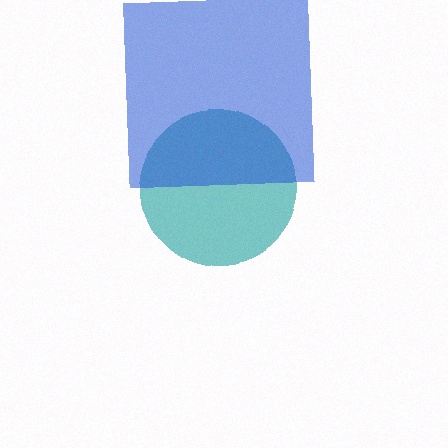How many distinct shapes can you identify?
There are 2 distinct shapes: a teal circle, a blue square.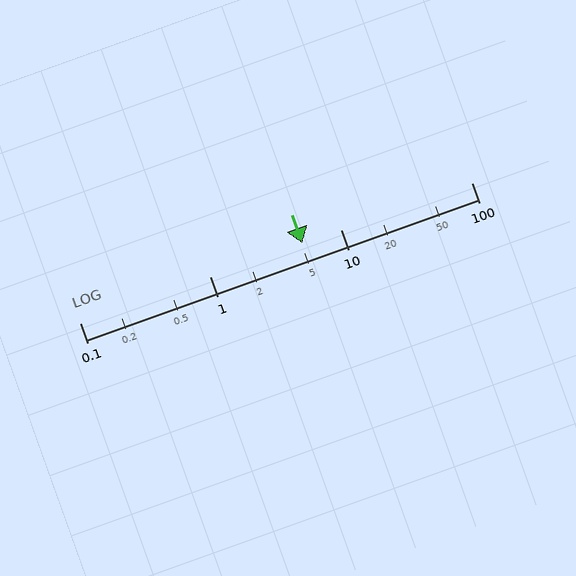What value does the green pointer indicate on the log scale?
The pointer indicates approximately 5.1.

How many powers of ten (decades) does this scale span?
The scale spans 3 decades, from 0.1 to 100.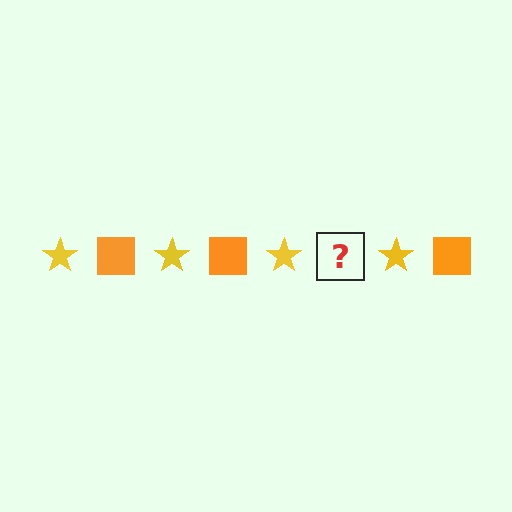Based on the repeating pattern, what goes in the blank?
The blank should be an orange square.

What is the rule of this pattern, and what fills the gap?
The rule is that the pattern alternates between yellow star and orange square. The gap should be filled with an orange square.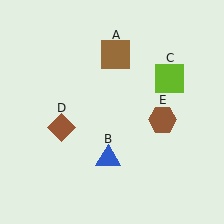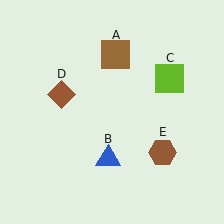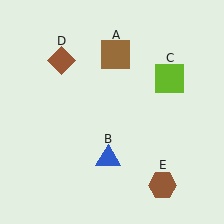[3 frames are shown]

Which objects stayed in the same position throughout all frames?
Brown square (object A) and blue triangle (object B) and lime square (object C) remained stationary.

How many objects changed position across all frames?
2 objects changed position: brown diamond (object D), brown hexagon (object E).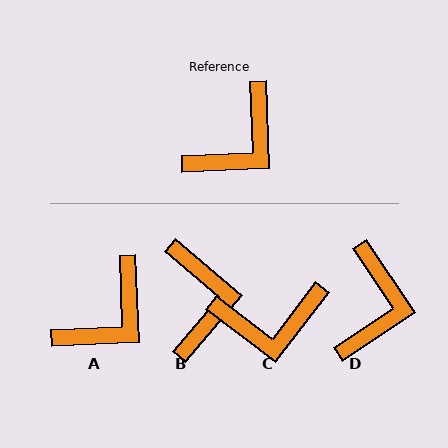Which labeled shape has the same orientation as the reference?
A.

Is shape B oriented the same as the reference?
No, it is off by about 48 degrees.